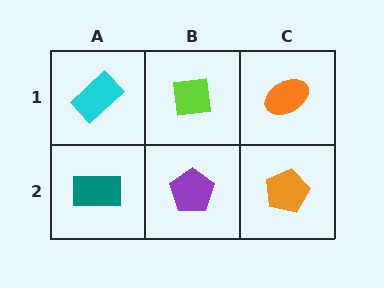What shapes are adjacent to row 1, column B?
A purple pentagon (row 2, column B), a cyan rectangle (row 1, column A), an orange ellipse (row 1, column C).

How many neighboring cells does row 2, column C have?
2.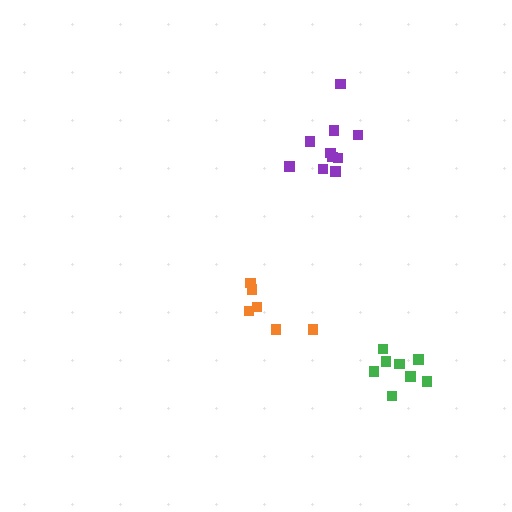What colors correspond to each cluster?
The clusters are colored: purple, green, orange.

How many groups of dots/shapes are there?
There are 3 groups.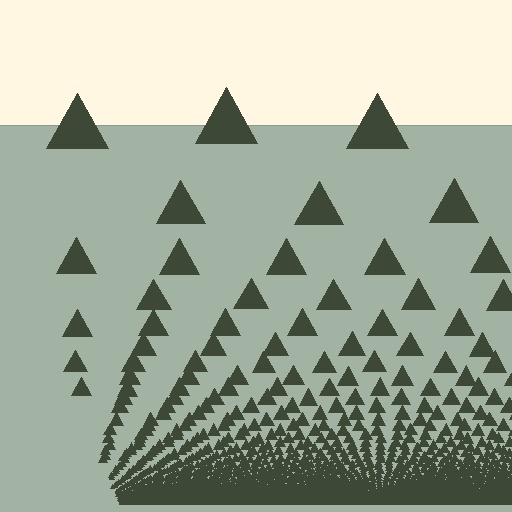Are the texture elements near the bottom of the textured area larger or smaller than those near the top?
Smaller. The gradient is inverted — elements near the bottom are smaller and denser.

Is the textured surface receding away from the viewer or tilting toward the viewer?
The surface appears to tilt toward the viewer. Texture elements get larger and sparser toward the top.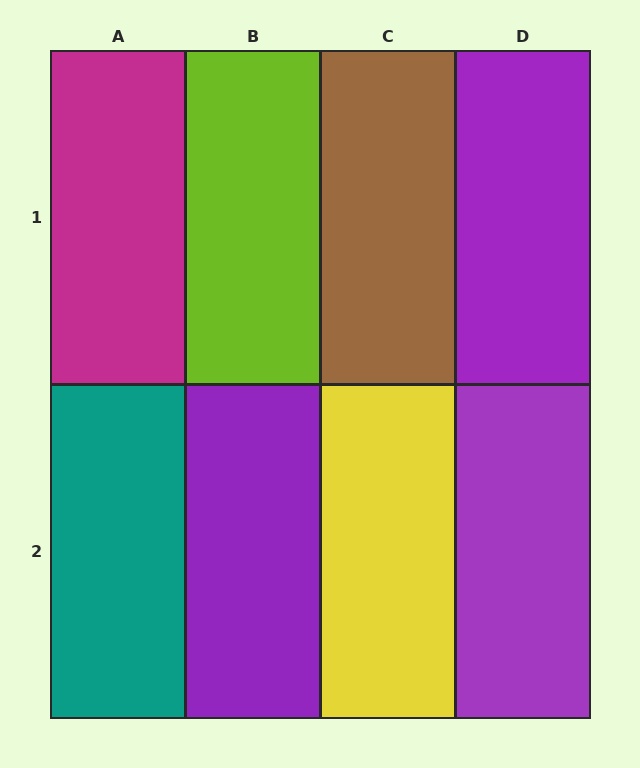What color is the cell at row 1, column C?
Brown.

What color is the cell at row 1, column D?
Purple.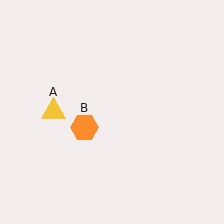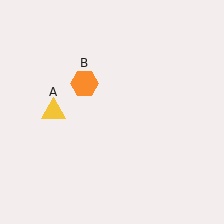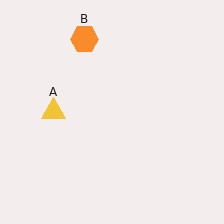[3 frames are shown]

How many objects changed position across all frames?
1 object changed position: orange hexagon (object B).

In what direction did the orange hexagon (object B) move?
The orange hexagon (object B) moved up.